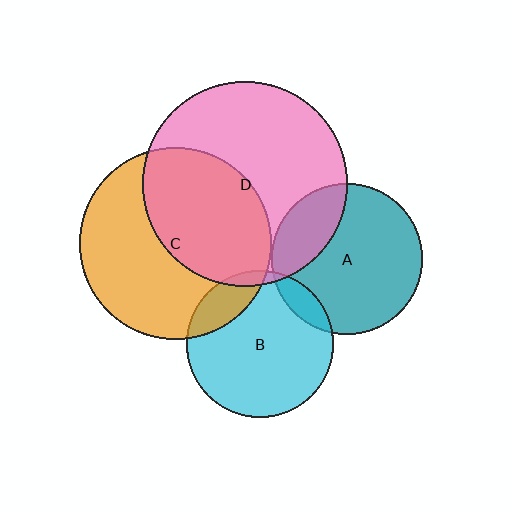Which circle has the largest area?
Circle D (pink).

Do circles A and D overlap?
Yes.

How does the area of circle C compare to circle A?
Approximately 1.6 times.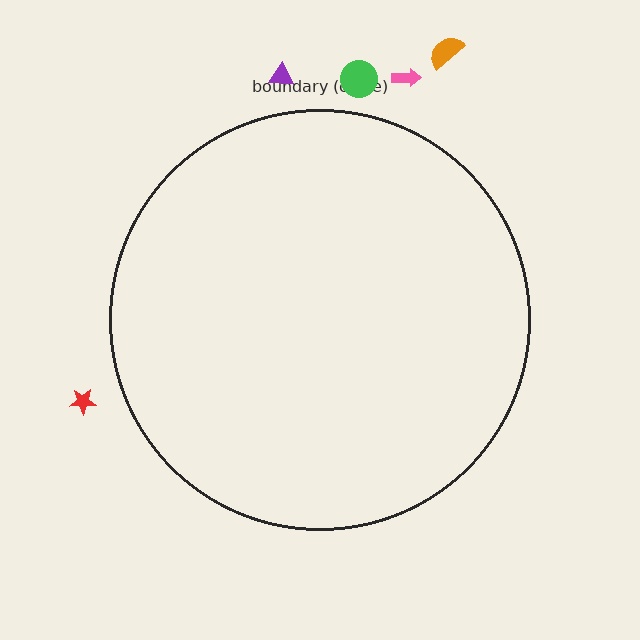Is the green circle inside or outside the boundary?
Outside.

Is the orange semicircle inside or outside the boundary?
Outside.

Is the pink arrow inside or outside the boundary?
Outside.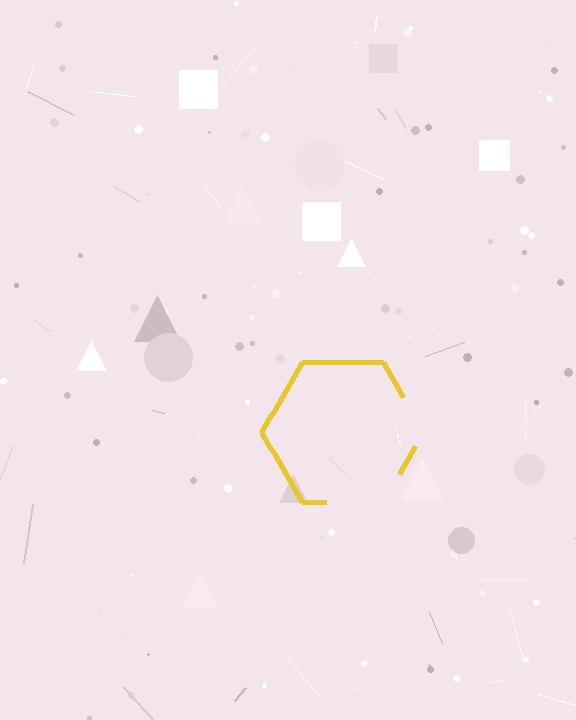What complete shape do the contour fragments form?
The contour fragments form a hexagon.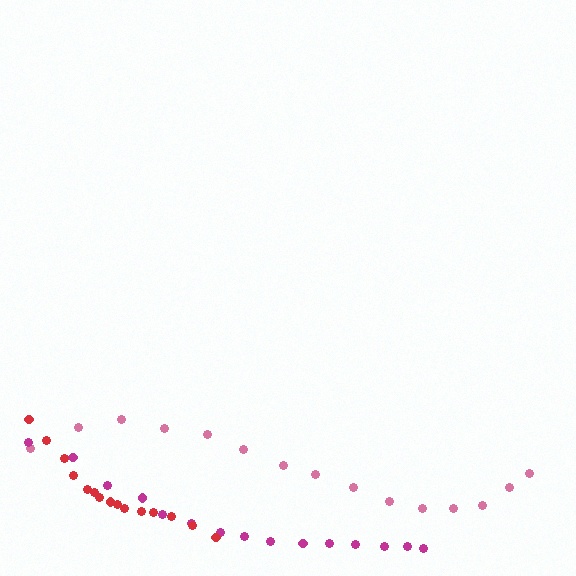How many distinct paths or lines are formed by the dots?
There are 3 distinct paths.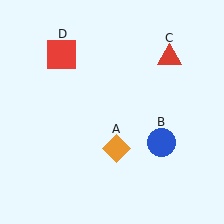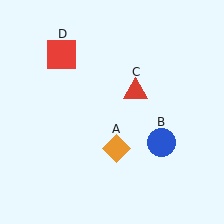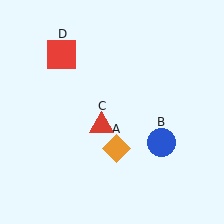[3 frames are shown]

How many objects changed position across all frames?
1 object changed position: red triangle (object C).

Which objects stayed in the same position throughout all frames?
Orange diamond (object A) and blue circle (object B) and red square (object D) remained stationary.